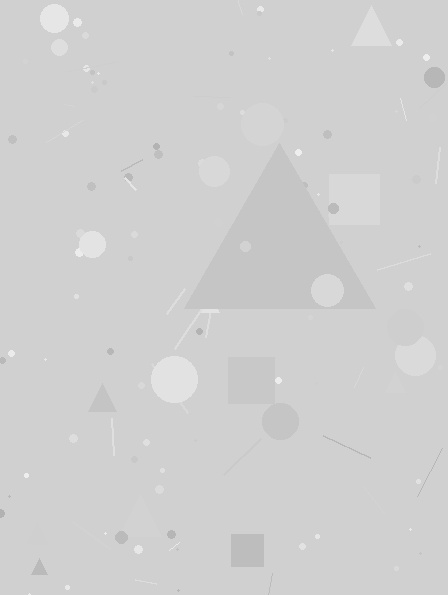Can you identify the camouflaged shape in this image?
The camouflaged shape is a triangle.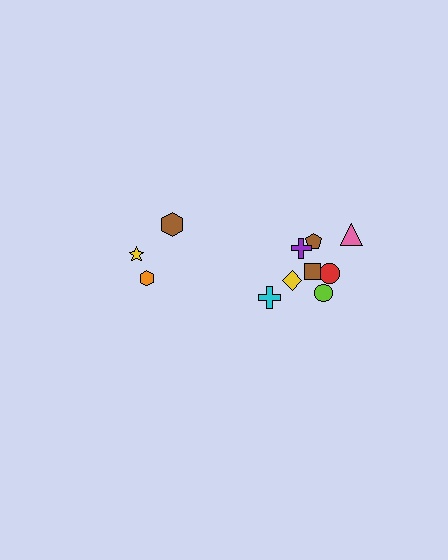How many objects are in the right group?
There are 8 objects.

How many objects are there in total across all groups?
There are 11 objects.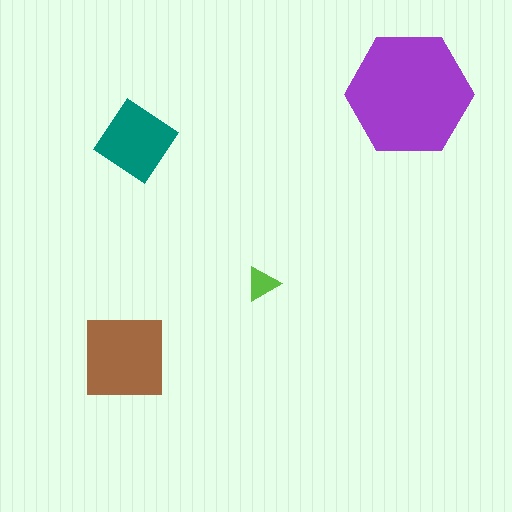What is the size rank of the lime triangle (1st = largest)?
4th.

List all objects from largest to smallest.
The purple hexagon, the brown square, the teal diamond, the lime triangle.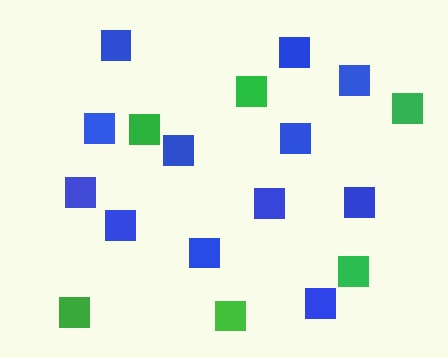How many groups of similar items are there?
There are 2 groups: one group of blue squares (12) and one group of green squares (6).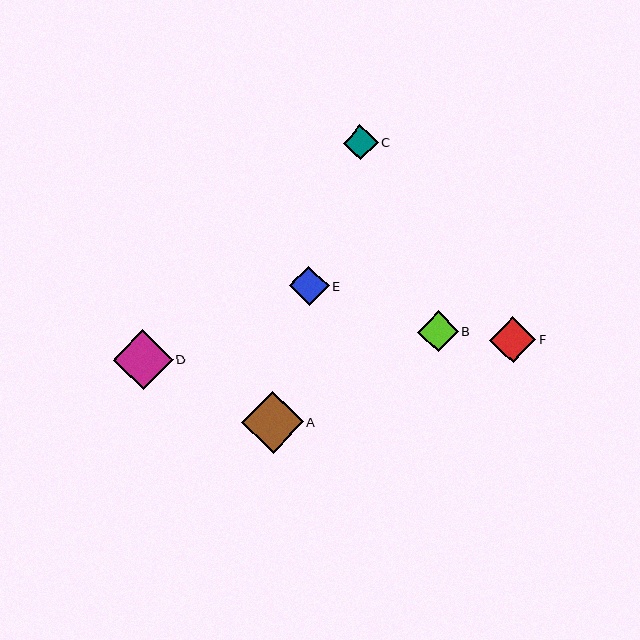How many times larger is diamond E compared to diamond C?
Diamond E is approximately 1.1 times the size of diamond C.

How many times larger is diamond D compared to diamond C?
Diamond D is approximately 1.7 times the size of diamond C.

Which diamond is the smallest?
Diamond C is the smallest with a size of approximately 35 pixels.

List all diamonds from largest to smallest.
From largest to smallest: A, D, F, B, E, C.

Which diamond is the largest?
Diamond A is the largest with a size of approximately 62 pixels.